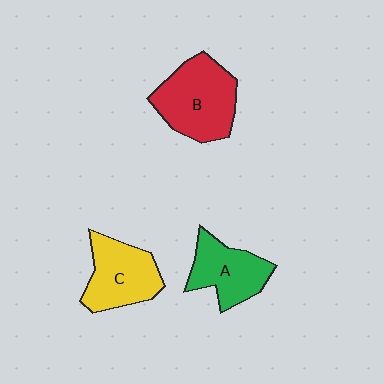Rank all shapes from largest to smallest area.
From largest to smallest: B (red), C (yellow), A (green).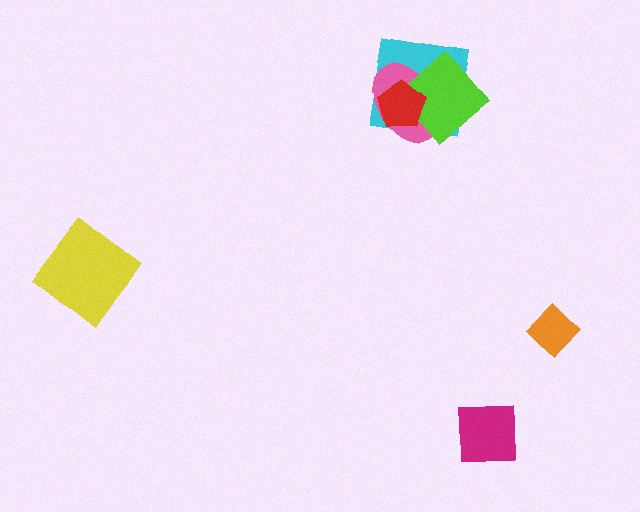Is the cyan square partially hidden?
Yes, it is partially covered by another shape.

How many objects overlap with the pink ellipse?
3 objects overlap with the pink ellipse.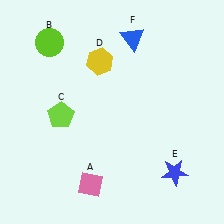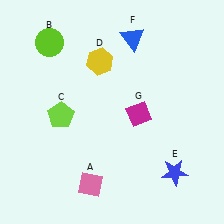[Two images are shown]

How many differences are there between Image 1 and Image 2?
There is 1 difference between the two images.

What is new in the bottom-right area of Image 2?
A magenta diamond (G) was added in the bottom-right area of Image 2.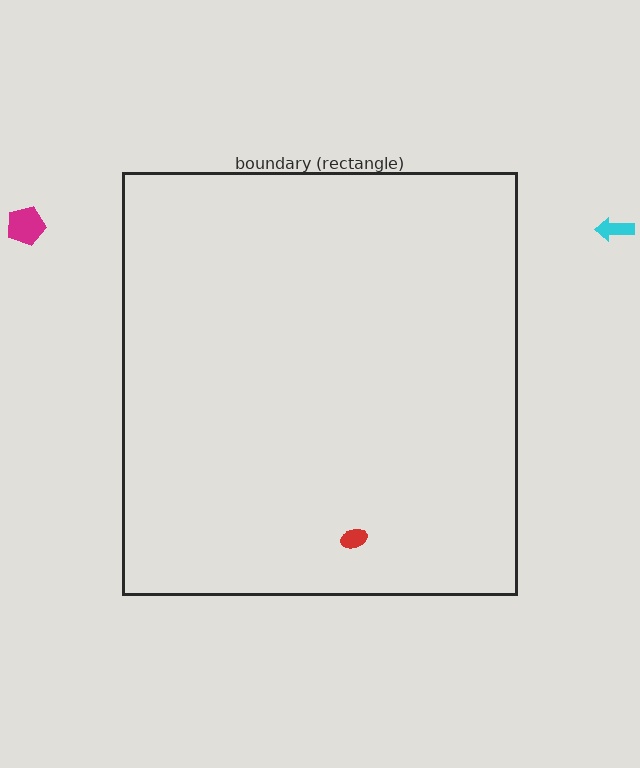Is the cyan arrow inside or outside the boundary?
Outside.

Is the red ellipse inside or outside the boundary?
Inside.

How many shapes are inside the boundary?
1 inside, 2 outside.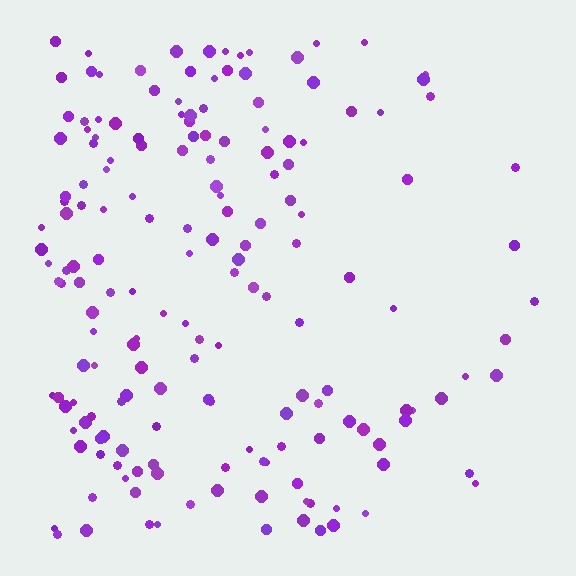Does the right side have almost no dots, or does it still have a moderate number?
Still a moderate number, just noticeably fewer than the left.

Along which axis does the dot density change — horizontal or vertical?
Horizontal.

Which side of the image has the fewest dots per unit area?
The right.